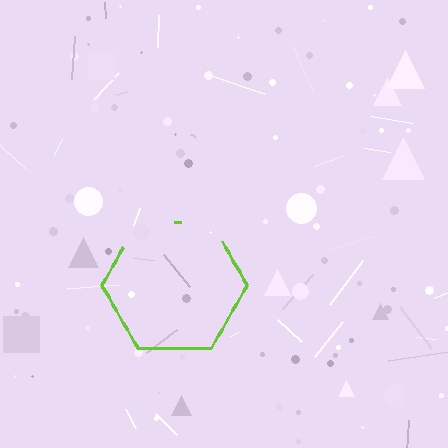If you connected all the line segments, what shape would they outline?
They would outline a hexagon.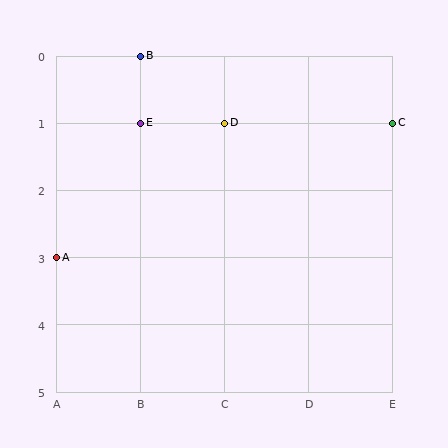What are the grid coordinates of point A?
Point A is at grid coordinates (A, 3).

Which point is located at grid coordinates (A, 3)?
Point A is at (A, 3).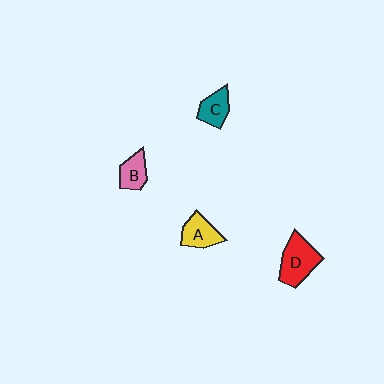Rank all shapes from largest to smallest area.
From largest to smallest: D (red), A (yellow), C (teal), B (pink).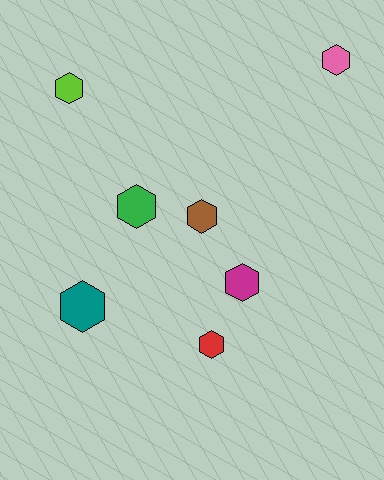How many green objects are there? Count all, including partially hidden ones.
There is 1 green object.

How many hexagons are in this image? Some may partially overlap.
There are 7 hexagons.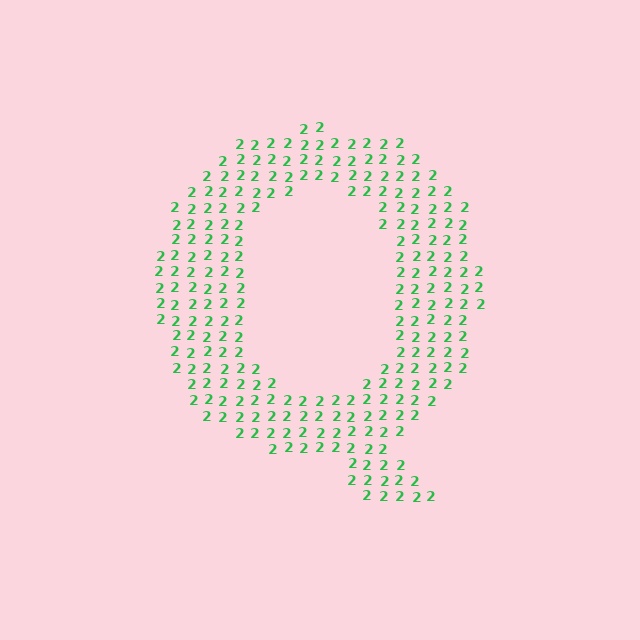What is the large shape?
The large shape is the letter Q.